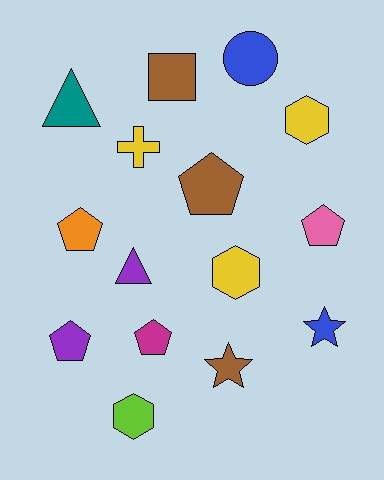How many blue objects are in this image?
There are 2 blue objects.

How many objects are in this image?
There are 15 objects.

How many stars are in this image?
There are 2 stars.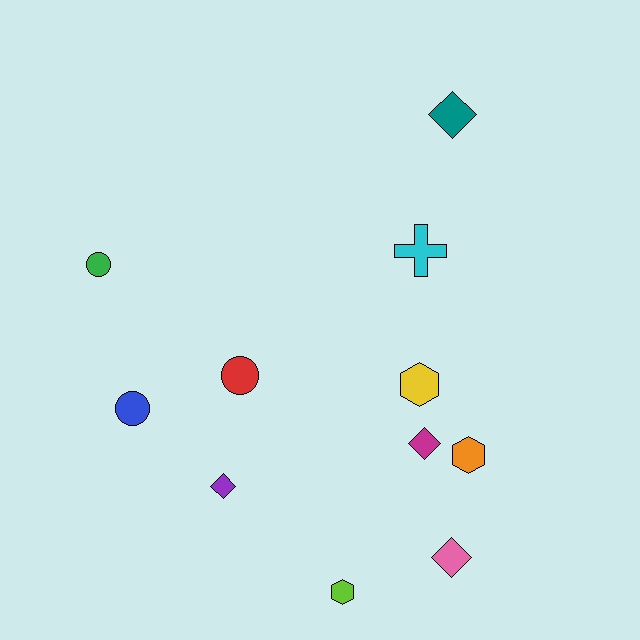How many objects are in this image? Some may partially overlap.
There are 11 objects.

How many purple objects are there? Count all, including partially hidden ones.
There is 1 purple object.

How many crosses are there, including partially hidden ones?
There is 1 cross.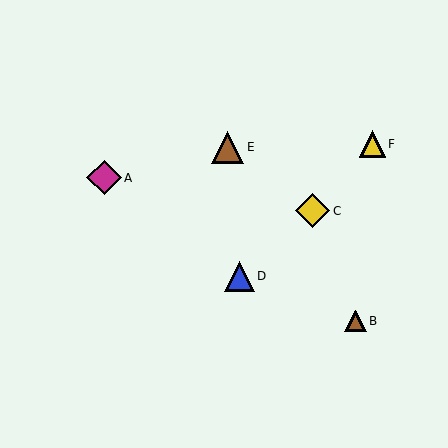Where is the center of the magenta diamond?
The center of the magenta diamond is at (104, 178).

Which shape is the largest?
The magenta diamond (labeled A) is the largest.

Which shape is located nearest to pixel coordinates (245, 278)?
The blue triangle (labeled D) at (239, 276) is nearest to that location.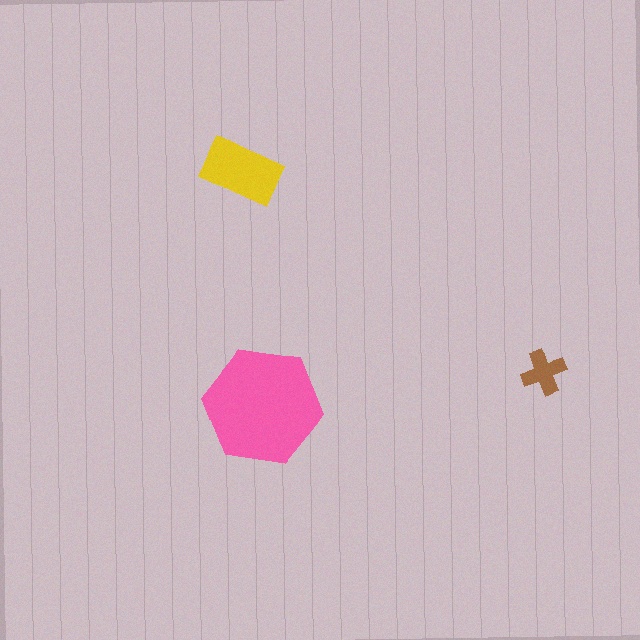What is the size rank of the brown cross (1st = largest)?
3rd.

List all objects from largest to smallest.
The pink hexagon, the yellow rectangle, the brown cross.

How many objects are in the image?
There are 3 objects in the image.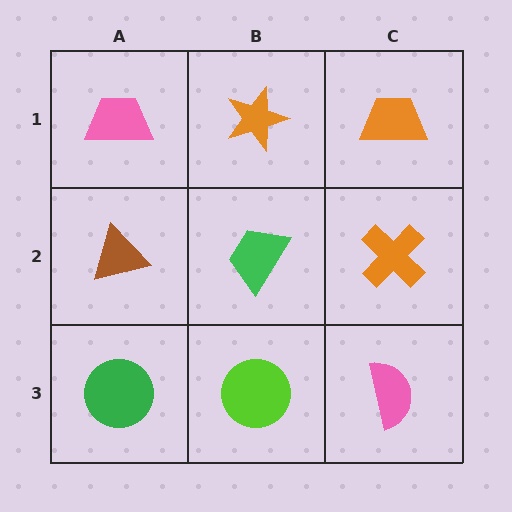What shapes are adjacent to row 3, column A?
A brown triangle (row 2, column A), a lime circle (row 3, column B).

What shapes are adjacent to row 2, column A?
A pink trapezoid (row 1, column A), a green circle (row 3, column A), a green trapezoid (row 2, column B).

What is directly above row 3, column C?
An orange cross.